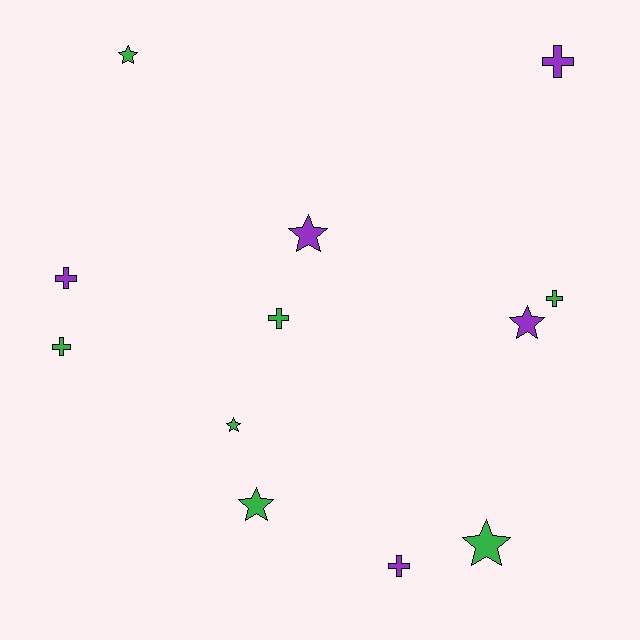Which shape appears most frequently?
Star, with 6 objects.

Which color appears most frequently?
Green, with 7 objects.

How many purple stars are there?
There are 2 purple stars.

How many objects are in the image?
There are 12 objects.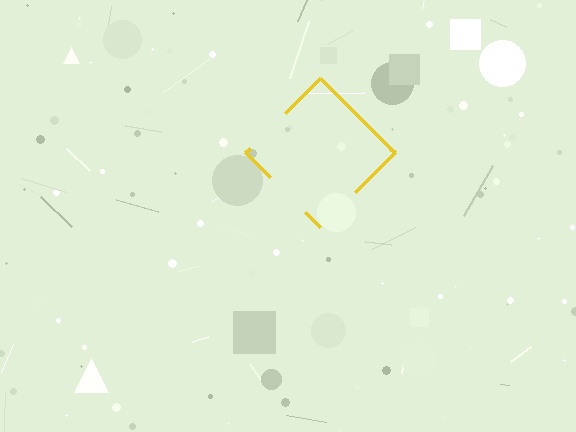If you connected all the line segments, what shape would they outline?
They would outline a diamond.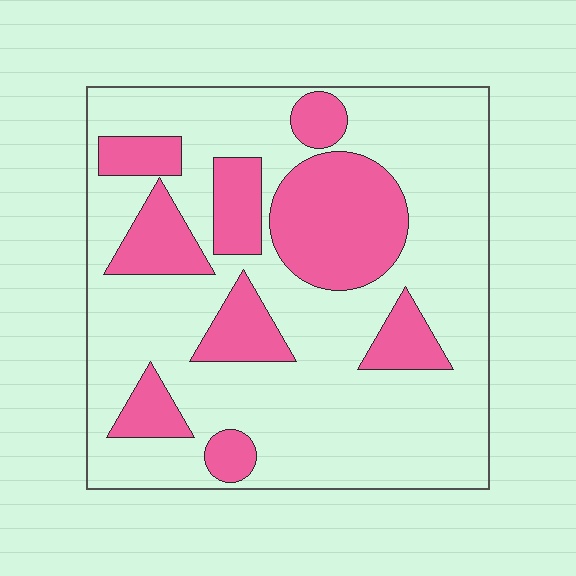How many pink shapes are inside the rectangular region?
9.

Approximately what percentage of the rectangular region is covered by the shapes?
Approximately 30%.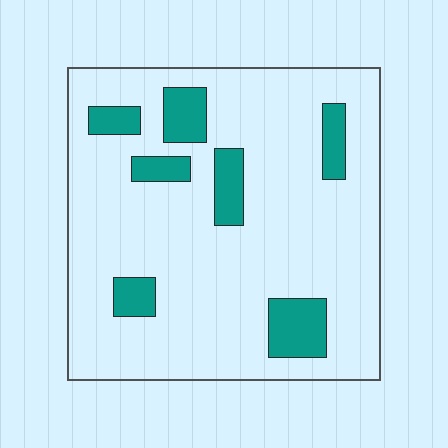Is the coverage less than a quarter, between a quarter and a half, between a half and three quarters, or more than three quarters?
Less than a quarter.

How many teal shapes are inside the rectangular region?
7.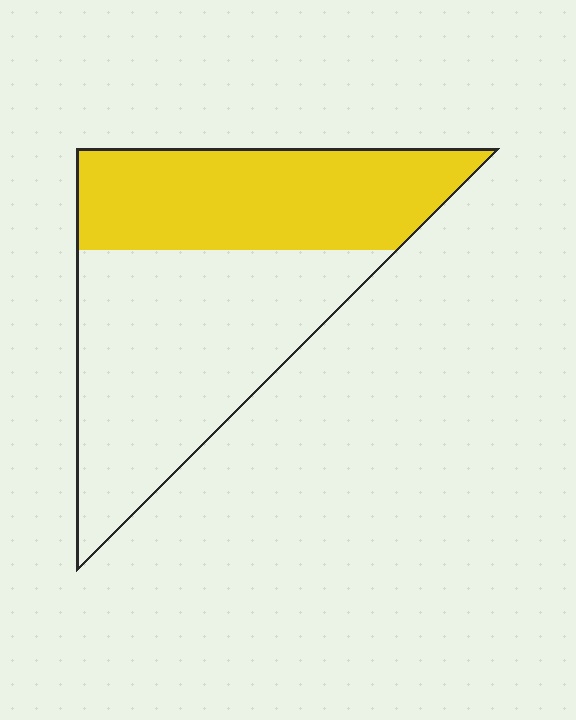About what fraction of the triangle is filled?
About two fifths (2/5).